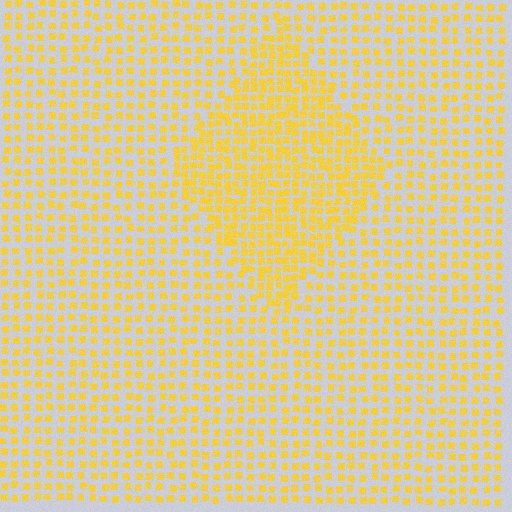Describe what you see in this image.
The image contains small yellow elements arranged at two different densities. A diamond-shaped region is visible where the elements are more densely packed than the surrounding area.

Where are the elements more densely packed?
The elements are more densely packed inside the diamond boundary.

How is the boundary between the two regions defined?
The boundary is defined by a change in element density (approximately 1.7x ratio). All elements are the same color, size, and shape.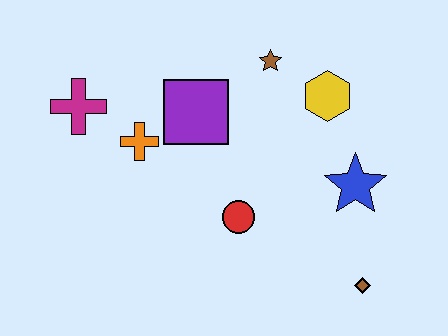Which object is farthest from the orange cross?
The brown diamond is farthest from the orange cross.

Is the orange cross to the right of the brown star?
No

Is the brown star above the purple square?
Yes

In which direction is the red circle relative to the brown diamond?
The red circle is to the left of the brown diamond.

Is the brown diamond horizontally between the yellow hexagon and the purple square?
No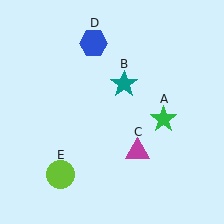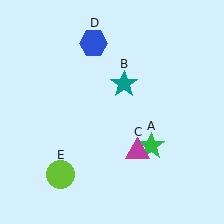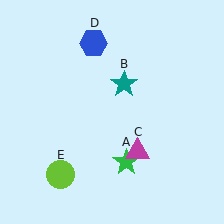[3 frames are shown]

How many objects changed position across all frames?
1 object changed position: green star (object A).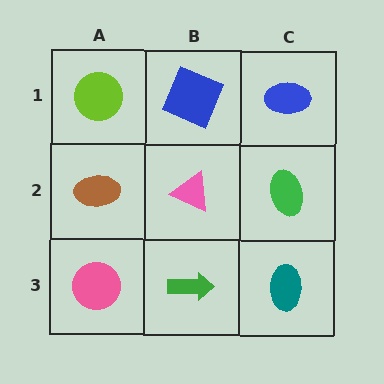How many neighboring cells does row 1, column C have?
2.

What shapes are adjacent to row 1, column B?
A pink triangle (row 2, column B), a lime circle (row 1, column A), a blue ellipse (row 1, column C).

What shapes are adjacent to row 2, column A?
A lime circle (row 1, column A), a pink circle (row 3, column A), a pink triangle (row 2, column B).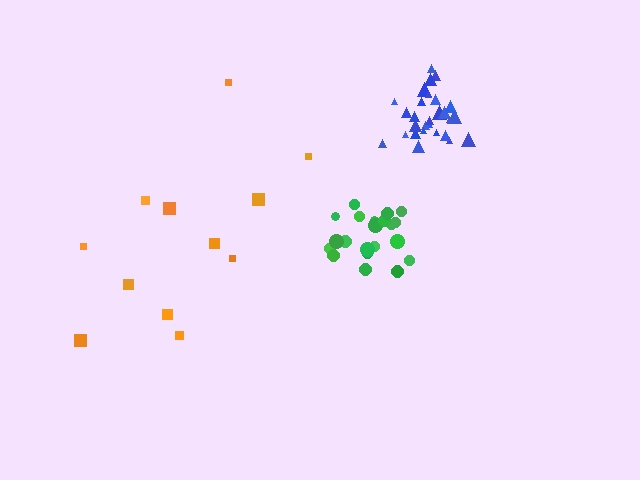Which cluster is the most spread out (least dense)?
Orange.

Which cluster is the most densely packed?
Blue.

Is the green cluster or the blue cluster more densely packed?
Blue.